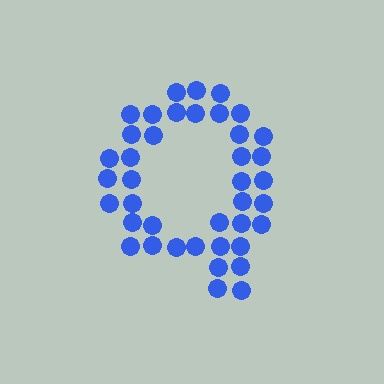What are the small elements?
The small elements are circles.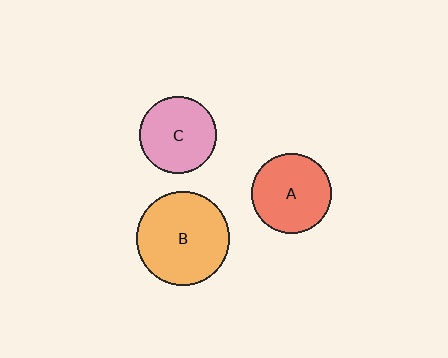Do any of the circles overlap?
No, none of the circles overlap.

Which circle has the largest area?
Circle B (orange).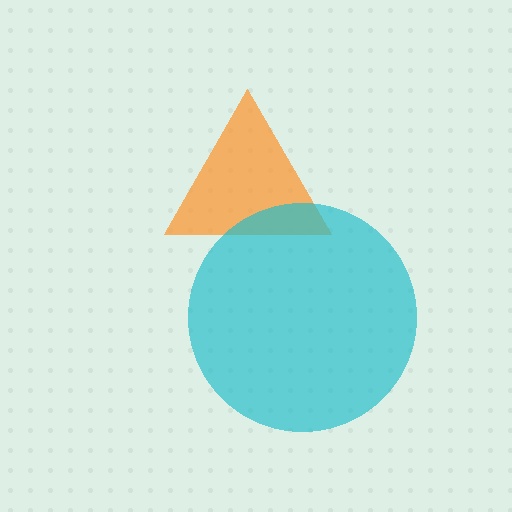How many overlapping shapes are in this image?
There are 2 overlapping shapes in the image.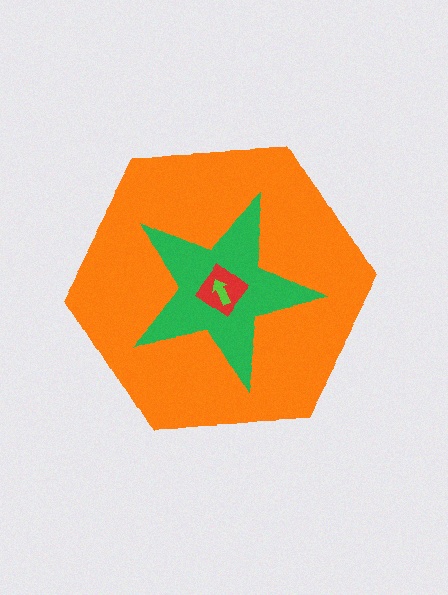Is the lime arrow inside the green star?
Yes.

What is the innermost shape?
The lime arrow.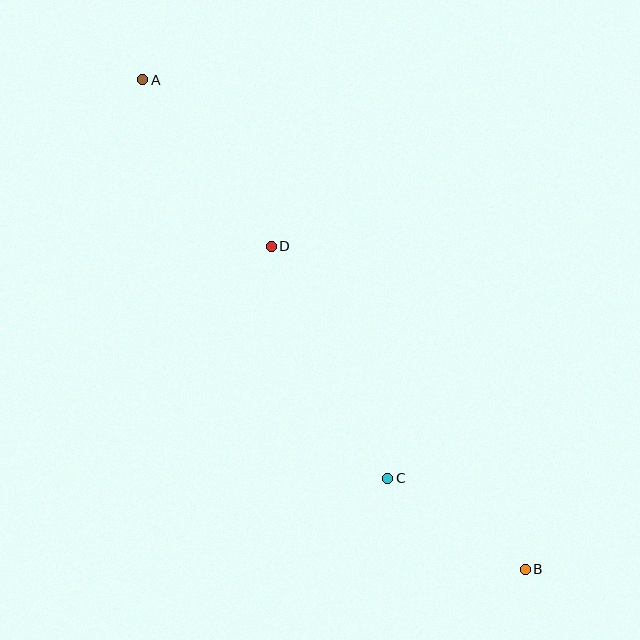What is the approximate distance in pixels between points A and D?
The distance between A and D is approximately 210 pixels.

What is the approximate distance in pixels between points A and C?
The distance between A and C is approximately 467 pixels.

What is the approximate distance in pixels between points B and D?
The distance between B and D is approximately 411 pixels.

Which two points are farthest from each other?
Points A and B are farthest from each other.